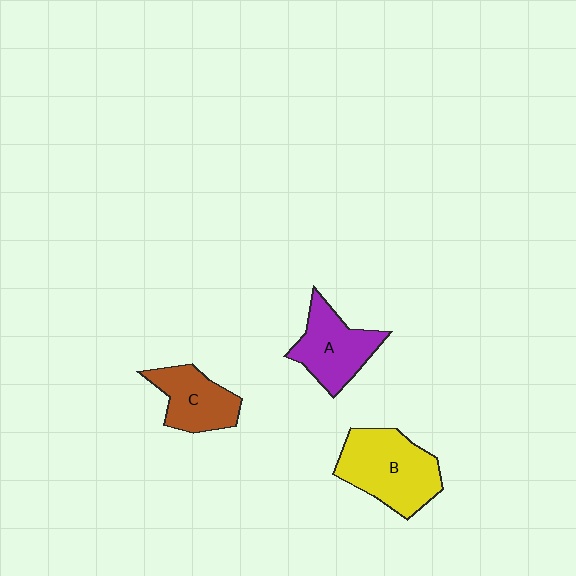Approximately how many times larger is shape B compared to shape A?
Approximately 1.3 times.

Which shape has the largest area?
Shape B (yellow).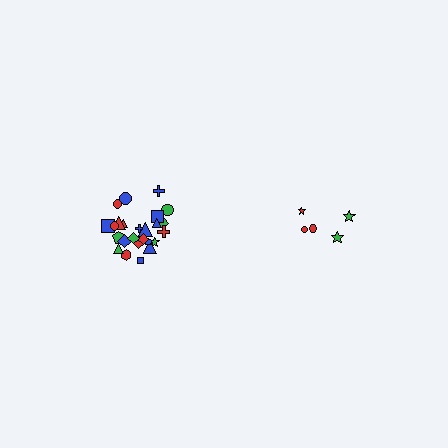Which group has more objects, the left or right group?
The left group.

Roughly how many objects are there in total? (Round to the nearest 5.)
Roughly 30 objects in total.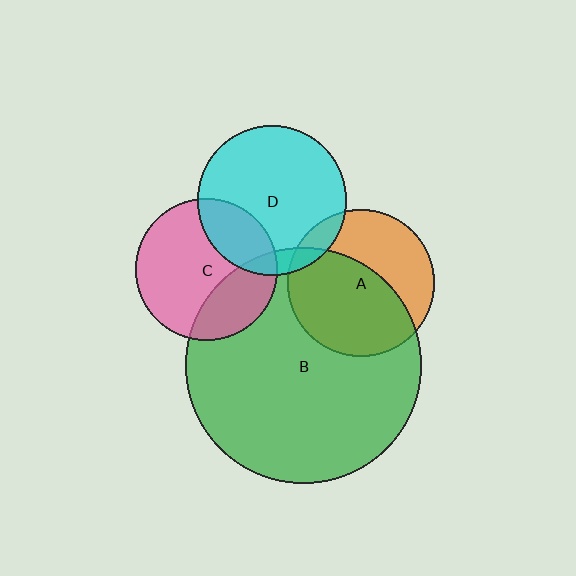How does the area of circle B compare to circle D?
Approximately 2.5 times.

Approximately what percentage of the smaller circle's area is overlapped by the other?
Approximately 30%.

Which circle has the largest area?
Circle B (green).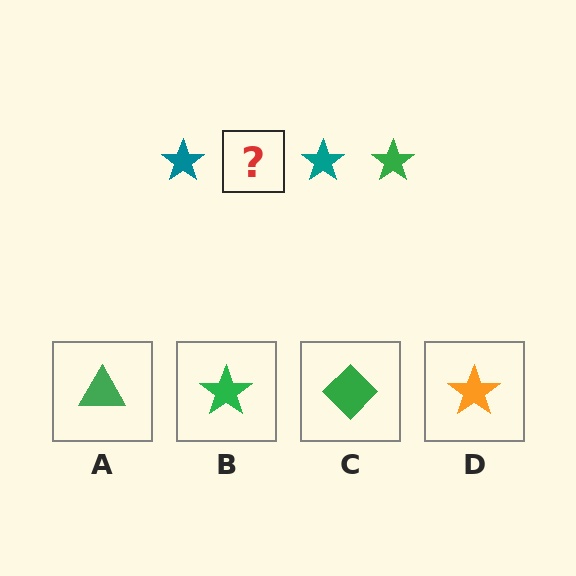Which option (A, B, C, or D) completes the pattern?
B.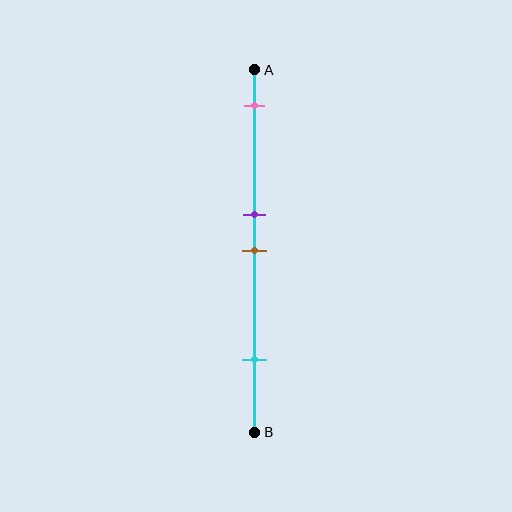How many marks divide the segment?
There are 4 marks dividing the segment.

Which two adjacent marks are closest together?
The purple and brown marks are the closest adjacent pair.